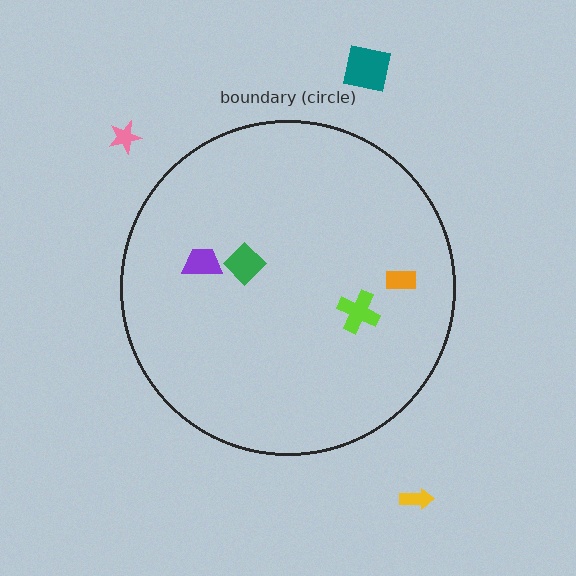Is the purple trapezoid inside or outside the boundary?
Inside.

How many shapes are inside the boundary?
4 inside, 3 outside.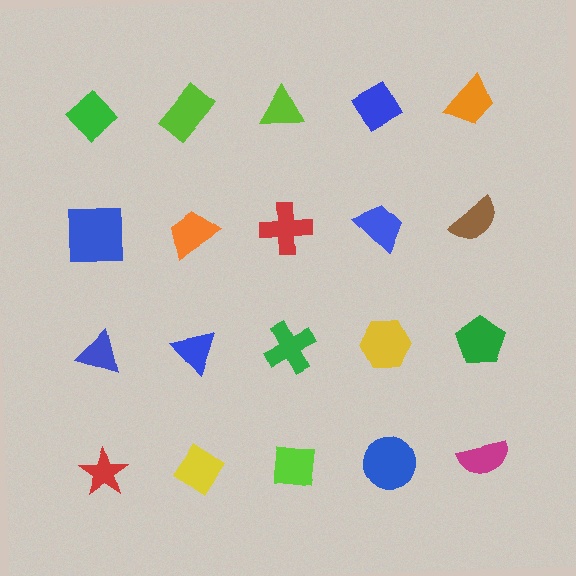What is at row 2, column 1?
A blue square.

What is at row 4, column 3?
A lime square.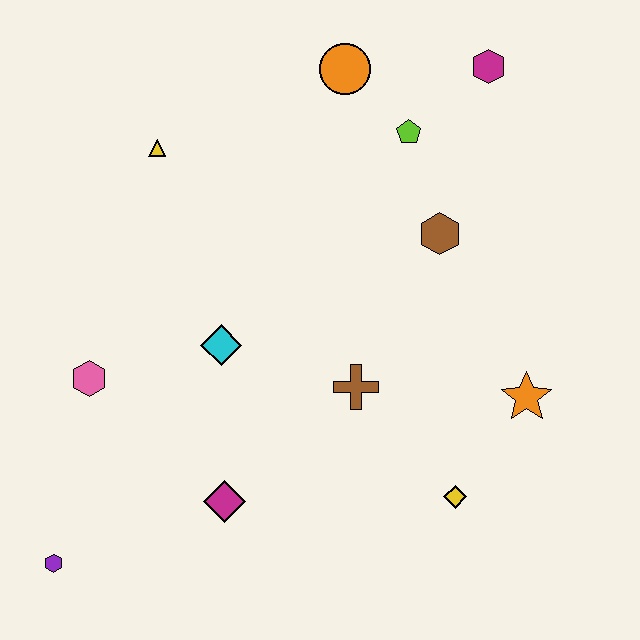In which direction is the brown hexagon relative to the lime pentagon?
The brown hexagon is below the lime pentagon.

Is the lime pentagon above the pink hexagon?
Yes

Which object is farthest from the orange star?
The purple hexagon is farthest from the orange star.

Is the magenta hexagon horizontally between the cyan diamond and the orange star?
Yes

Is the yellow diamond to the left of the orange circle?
No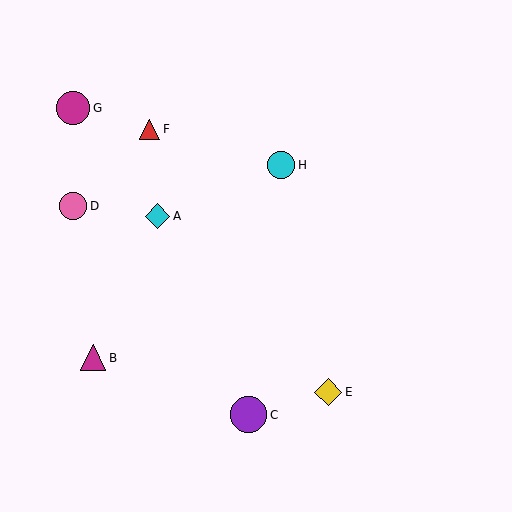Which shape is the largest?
The purple circle (labeled C) is the largest.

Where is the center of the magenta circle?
The center of the magenta circle is at (73, 108).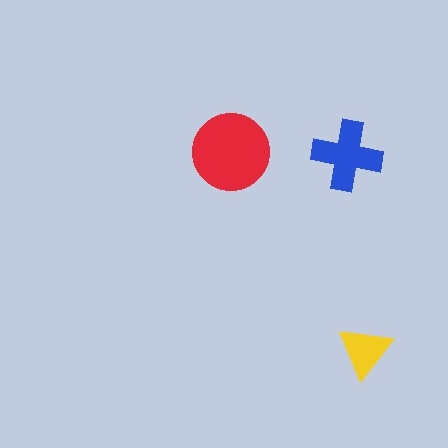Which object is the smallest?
The yellow triangle.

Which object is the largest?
The red circle.